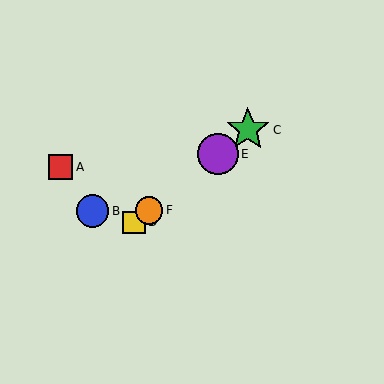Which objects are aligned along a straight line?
Objects C, D, E, F are aligned along a straight line.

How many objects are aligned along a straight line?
4 objects (C, D, E, F) are aligned along a straight line.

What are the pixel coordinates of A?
Object A is at (61, 167).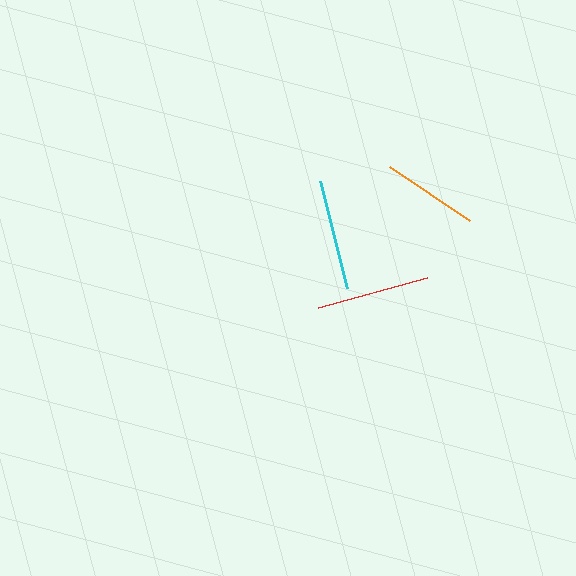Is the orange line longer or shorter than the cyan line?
The cyan line is longer than the orange line.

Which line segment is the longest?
The red line is the longest at approximately 113 pixels.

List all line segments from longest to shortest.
From longest to shortest: red, cyan, orange.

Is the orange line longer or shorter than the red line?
The red line is longer than the orange line.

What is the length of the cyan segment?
The cyan segment is approximately 111 pixels long.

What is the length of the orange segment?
The orange segment is approximately 96 pixels long.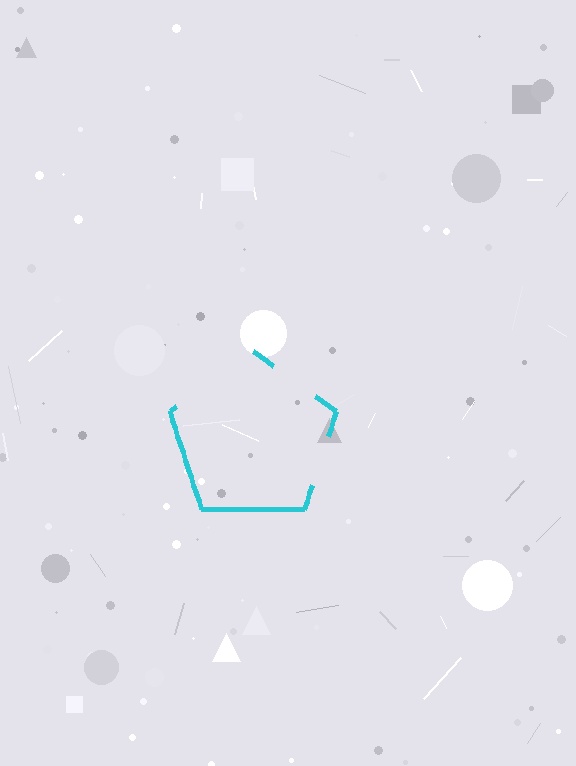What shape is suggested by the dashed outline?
The dashed outline suggests a pentagon.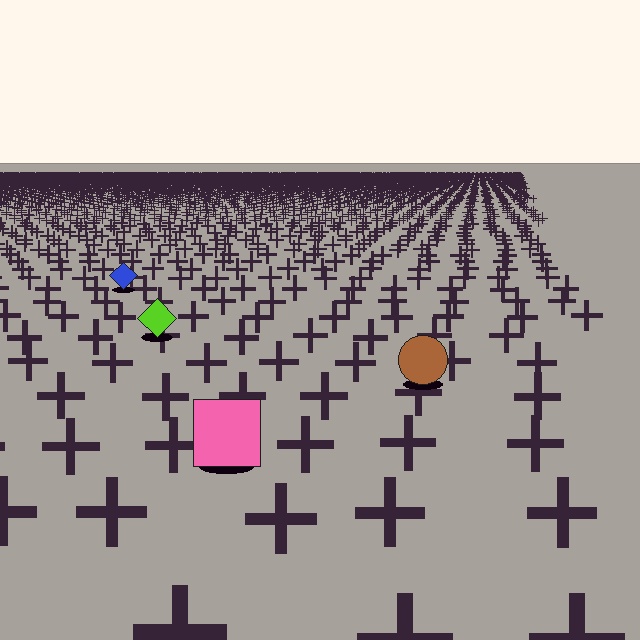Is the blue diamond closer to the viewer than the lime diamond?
No. The lime diamond is closer — you can tell from the texture gradient: the ground texture is coarser near it.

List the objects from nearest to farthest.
From nearest to farthest: the pink square, the brown circle, the lime diamond, the blue diamond.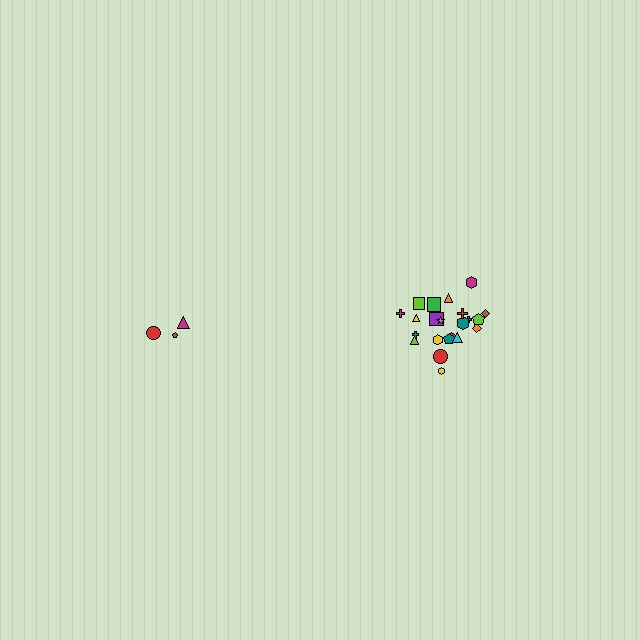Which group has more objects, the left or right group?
The right group.